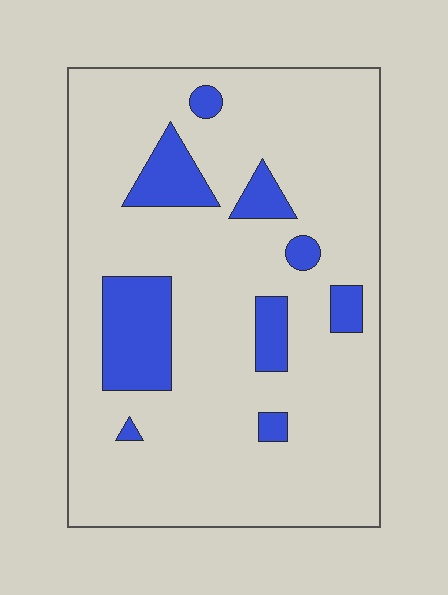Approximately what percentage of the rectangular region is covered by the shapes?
Approximately 15%.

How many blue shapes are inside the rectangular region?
9.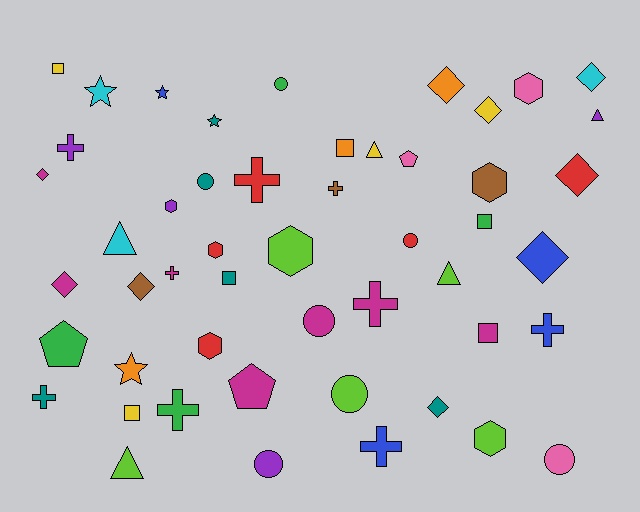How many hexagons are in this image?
There are 7 hexagons.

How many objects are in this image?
There are 50 objects.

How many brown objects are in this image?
There are 3 brown objects.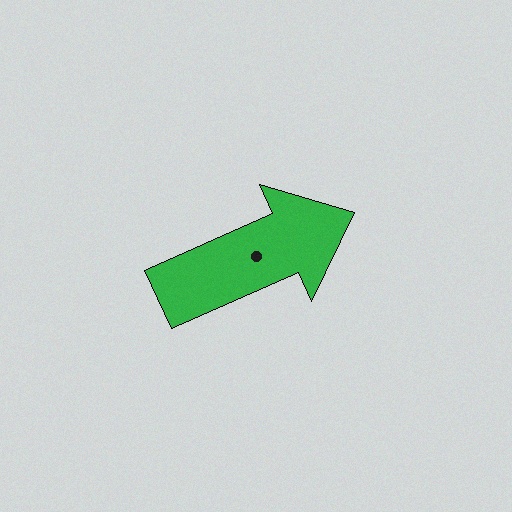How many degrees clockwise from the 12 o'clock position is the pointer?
Approximately 66 degrees.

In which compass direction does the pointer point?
Northeast.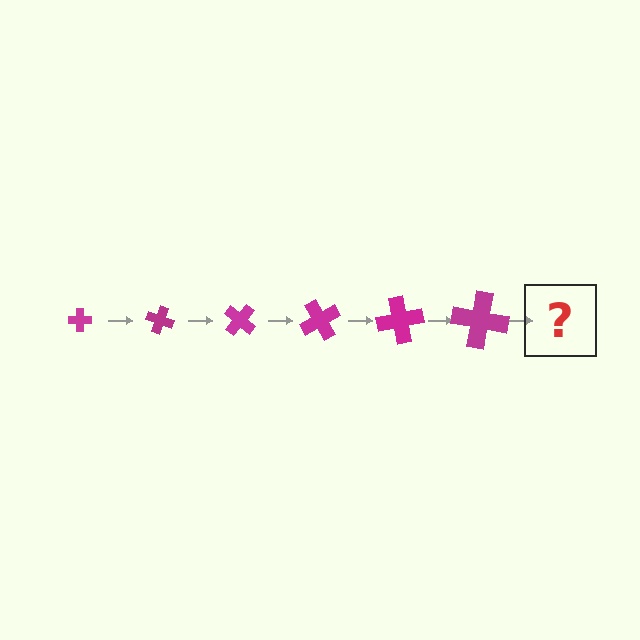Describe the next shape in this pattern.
It should be a cross, larger than the previous one and rotated 120 degrees from the start.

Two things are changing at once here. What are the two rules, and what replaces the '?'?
The two rules are that the cross grows larger each step and it rotates 20 degrees each step. The '?' should be a cross, larger than the previous one and rotated 120 degrees from the start.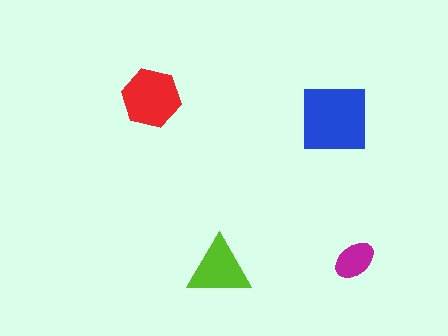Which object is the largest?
The blue square.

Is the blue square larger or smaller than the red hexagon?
Larger.